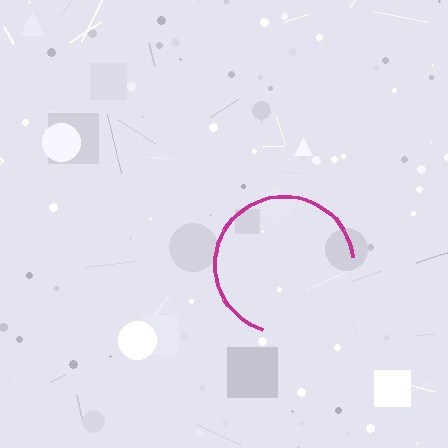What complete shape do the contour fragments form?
The contour fragments form a circle.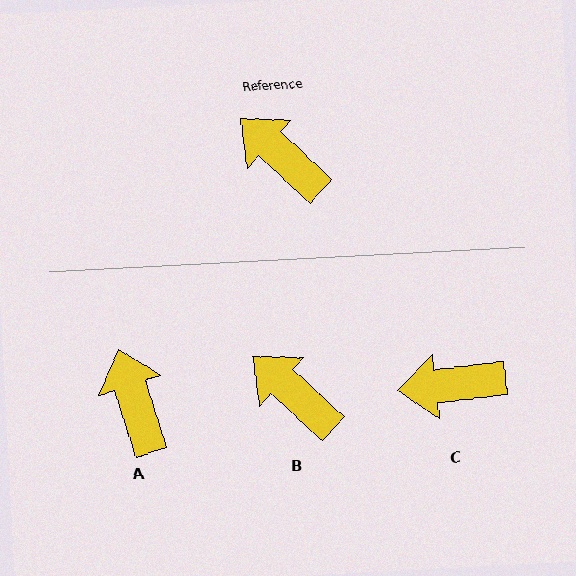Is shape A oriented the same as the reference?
No, it is off by about 30 degrees.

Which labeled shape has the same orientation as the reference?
B.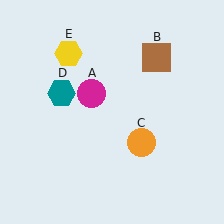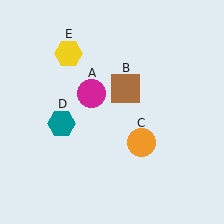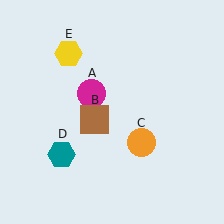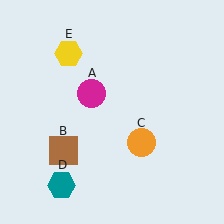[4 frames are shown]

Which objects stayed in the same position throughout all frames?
Magenta circle (object A) and orange circle (object C) and yellow hexagon (object E) remained stationary.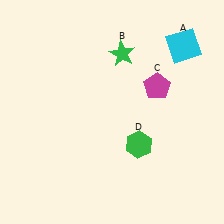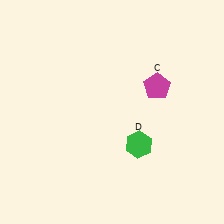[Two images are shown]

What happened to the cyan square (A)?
The cyan square (A) was removed in Image 2. It was in the top-right area of Image 1.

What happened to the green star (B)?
The green star (B) was removed in Image 2. It was in the top-right area of Image 1.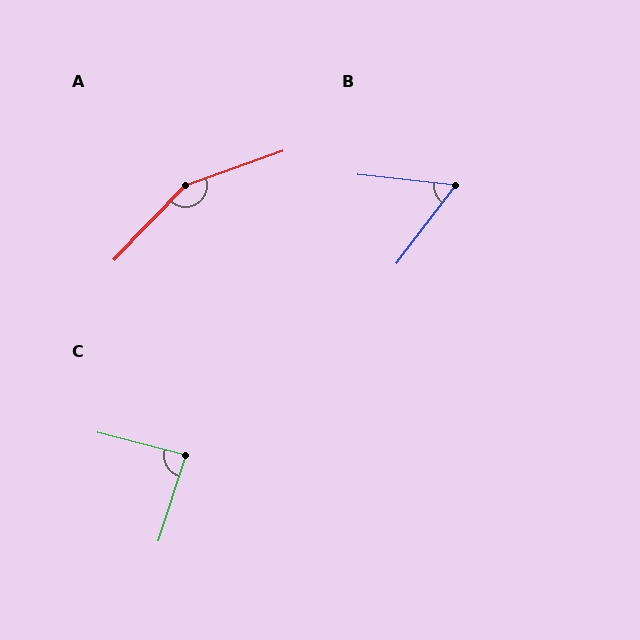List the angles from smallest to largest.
B (59°), C (87°), A (153°).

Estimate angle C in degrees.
Approximately 87 degrees.